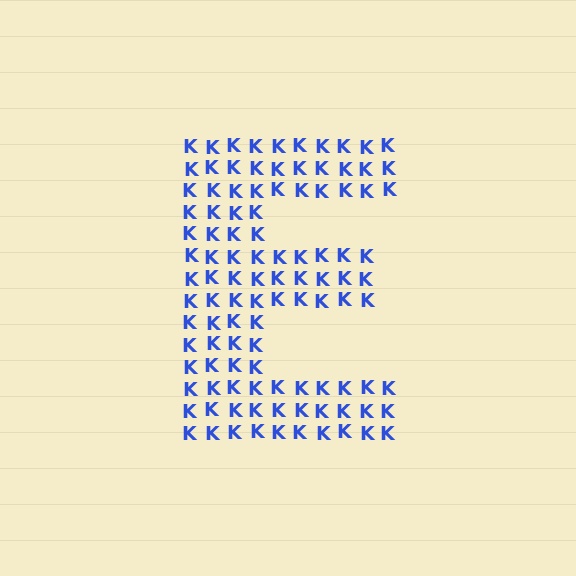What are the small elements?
The small elements are letter K's.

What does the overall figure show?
The overall figure shows the letter E.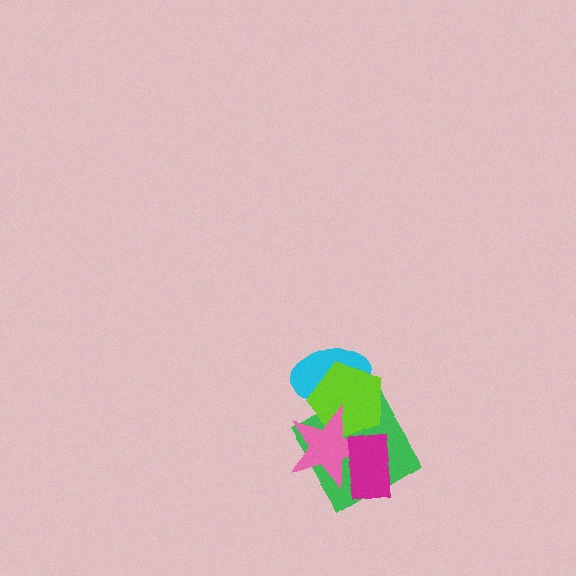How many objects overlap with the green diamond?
4 objects overlap with the green diamond.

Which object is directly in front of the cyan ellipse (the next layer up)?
The green diamond is directly in front of the cyan ellipse.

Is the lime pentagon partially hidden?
Yes, it is partially covered by another shape.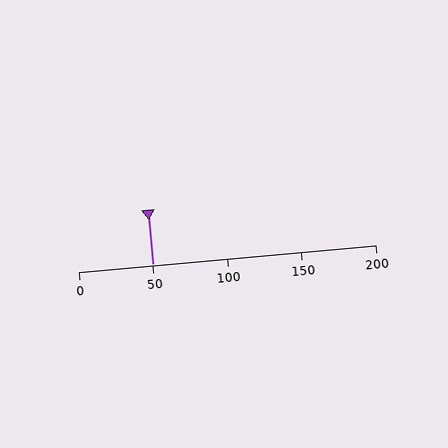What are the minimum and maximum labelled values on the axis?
The axis runs from 0 to 200.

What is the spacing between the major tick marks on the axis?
The major ticks are spaced 50 apart.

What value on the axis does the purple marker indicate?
The marker indicates approximately 50.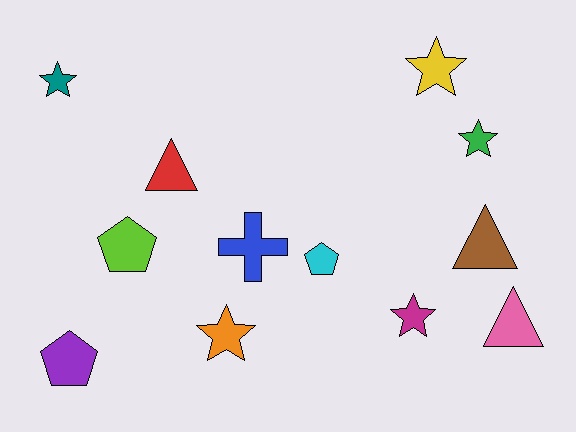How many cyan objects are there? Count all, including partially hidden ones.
There is 1 cyan object.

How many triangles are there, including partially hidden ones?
There are 3 triangles.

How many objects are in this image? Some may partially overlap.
There are 12 objects.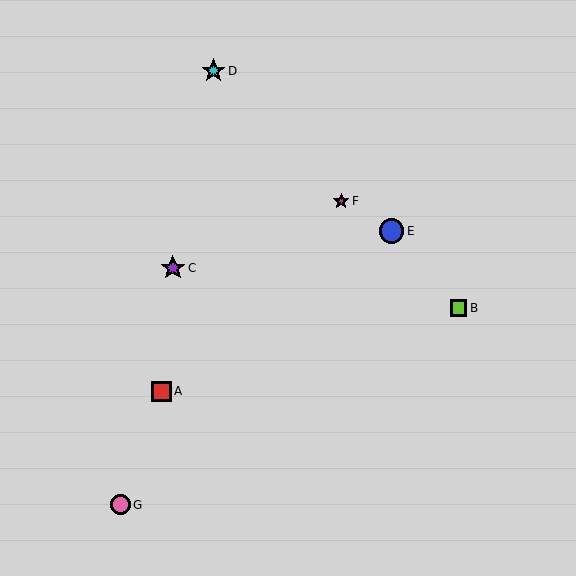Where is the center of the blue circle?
The center of the blue circle is at (391, 231).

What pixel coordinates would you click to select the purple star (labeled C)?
Click at (173, 268) to select the purple star C.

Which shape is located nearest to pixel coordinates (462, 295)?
The lime square (labeled B) at (458, 308) is nearest to that location.